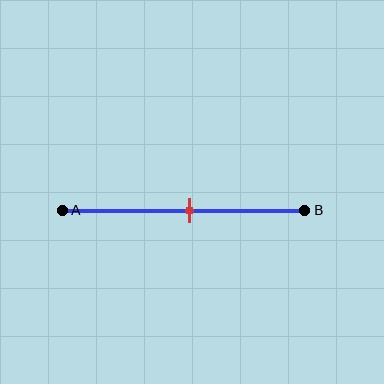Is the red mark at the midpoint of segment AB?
Yes, the mark is approximately at the midpoint.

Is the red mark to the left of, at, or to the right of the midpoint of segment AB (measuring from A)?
The red mark is approximately at the midpoint of segment AB.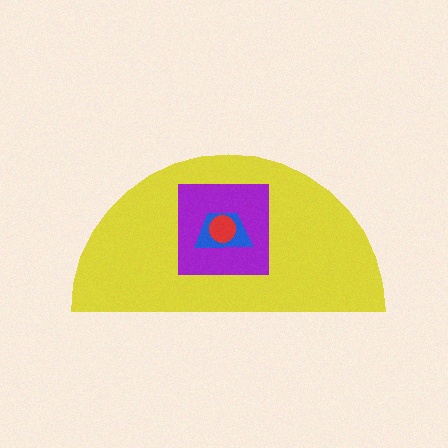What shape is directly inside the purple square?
The blue trapezoid.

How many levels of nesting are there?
4.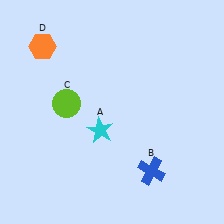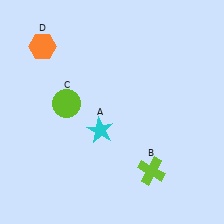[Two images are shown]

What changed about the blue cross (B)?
In Image 1, B is blue. In Image 2, it changed to lime.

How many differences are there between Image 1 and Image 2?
There is 1 difference between the two images.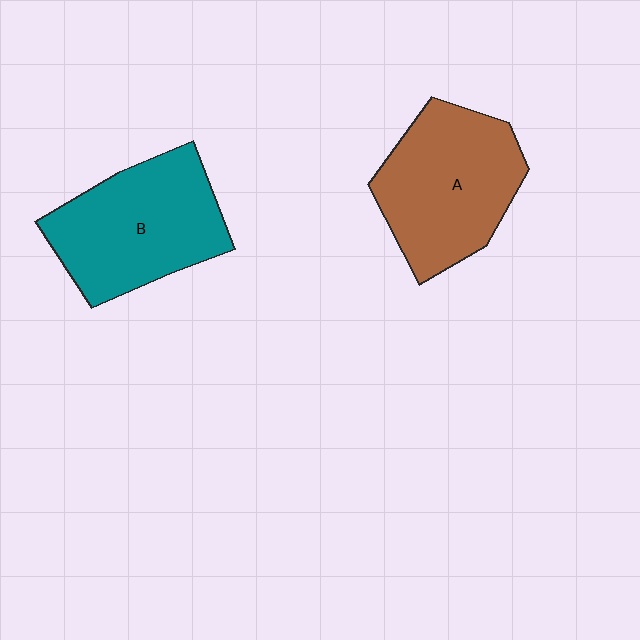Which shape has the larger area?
Shape B (teal).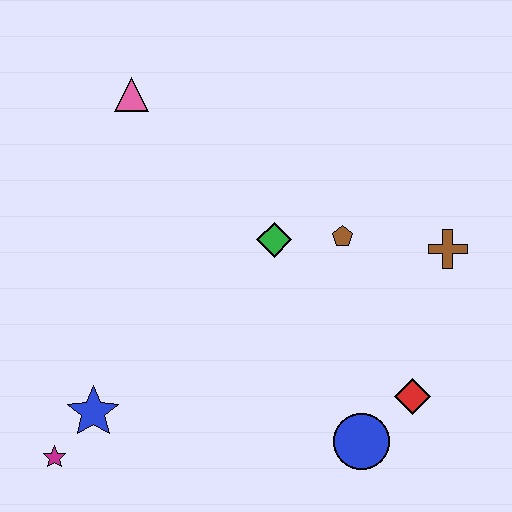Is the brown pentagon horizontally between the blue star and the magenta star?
No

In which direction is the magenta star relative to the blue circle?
The magenta star is to the left of the blue circle.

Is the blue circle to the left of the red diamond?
Yes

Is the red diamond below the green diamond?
Yes